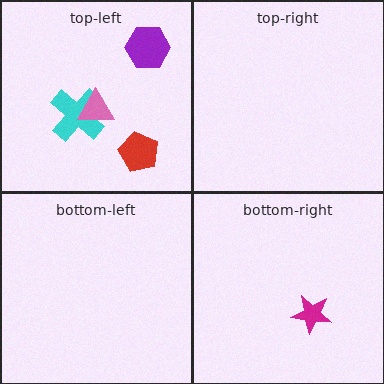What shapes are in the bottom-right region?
The magenta star.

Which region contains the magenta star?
The bottom-right region.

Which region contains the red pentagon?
The top-left region.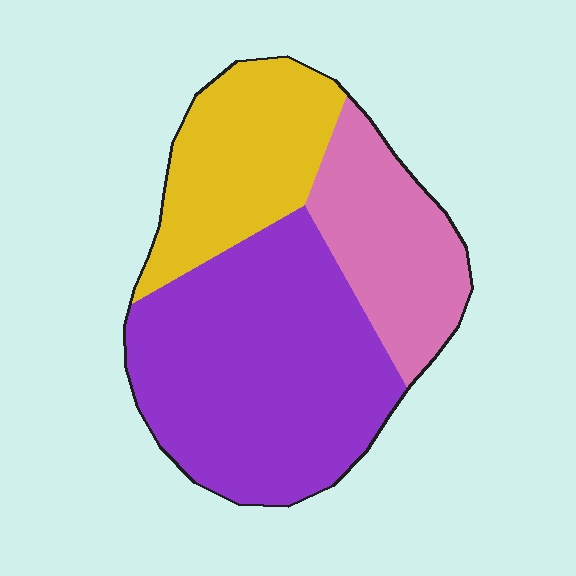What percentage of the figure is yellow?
Yellow takes up between a quarter and a half of the figure.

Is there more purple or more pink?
Purple.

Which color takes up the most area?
Purple, at roughly 50%.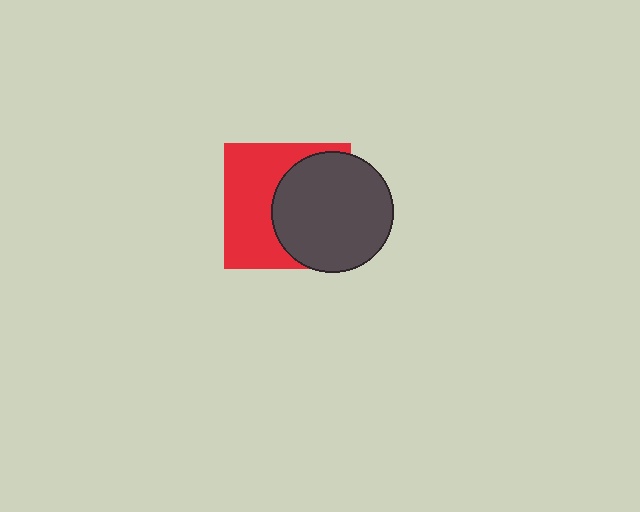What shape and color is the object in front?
The object in front is a dark gray circle.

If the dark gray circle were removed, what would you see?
You would see the complete red square.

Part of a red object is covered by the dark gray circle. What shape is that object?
It is a square.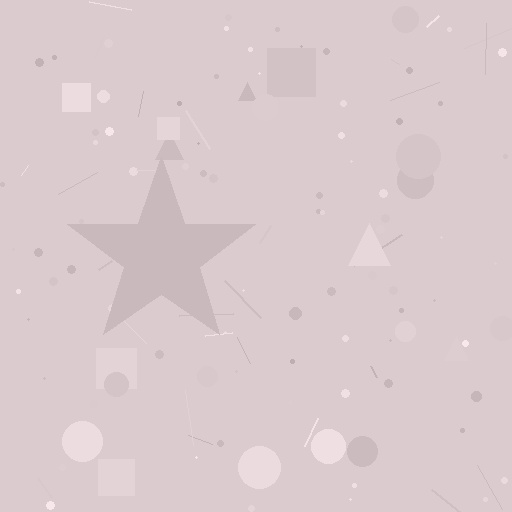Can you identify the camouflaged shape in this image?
The camouflaged shape is a star.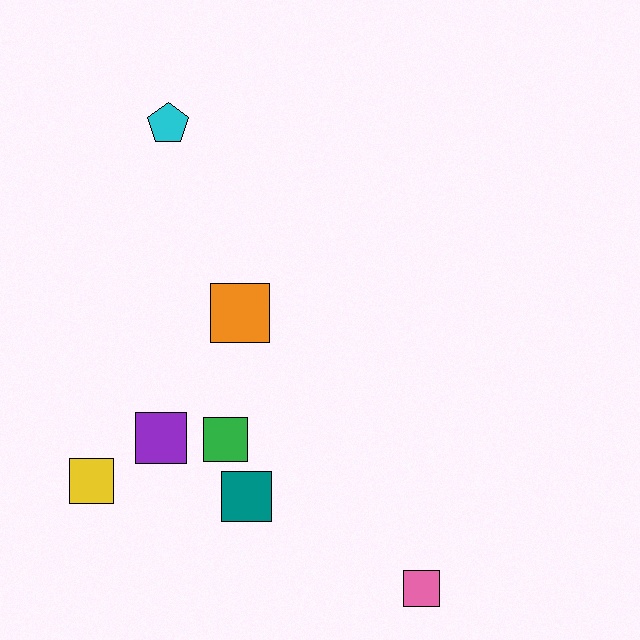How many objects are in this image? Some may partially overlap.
There are 7 objects.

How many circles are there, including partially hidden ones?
There are no circles.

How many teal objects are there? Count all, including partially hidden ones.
There is 1 teal object.